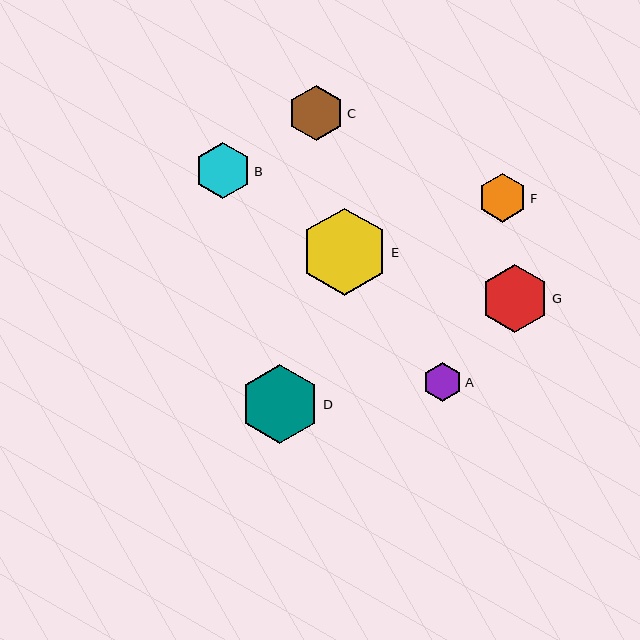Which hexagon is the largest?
Hexagon E is the largest with a size of approximately 87 pixels.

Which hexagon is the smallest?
Hexagon A is the smallest with a size of approximately 40 pixels.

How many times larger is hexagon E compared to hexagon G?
Hexagon E is approximately 1.3 times the size of hexagon G.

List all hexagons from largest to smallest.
From largest to smallest: E, D, G, B, C, F, A.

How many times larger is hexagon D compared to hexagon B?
Hexagon D is approximately 1.4 times the size of hexagon B.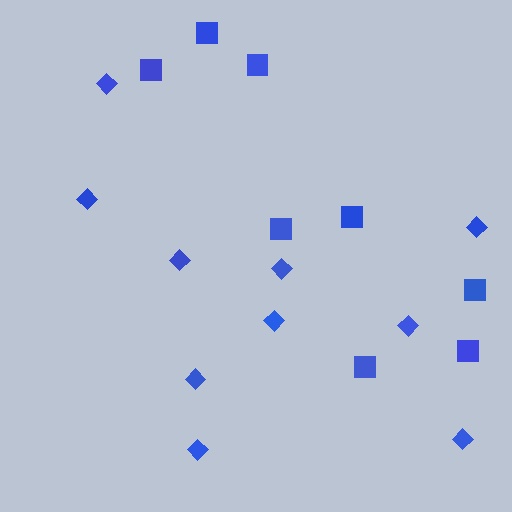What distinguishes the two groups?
There are 2 groups: one group of squares (8) and one group of diamonds (10).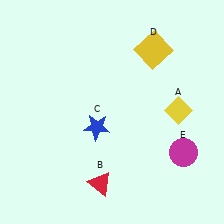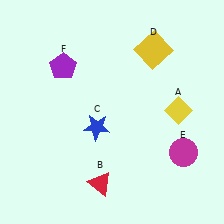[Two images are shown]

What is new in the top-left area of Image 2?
A purple pentagon (F) was added in the top-left area of Image 2.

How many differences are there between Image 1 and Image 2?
There is 1 difference between the two images.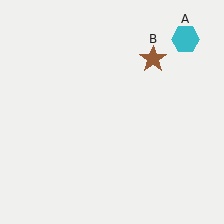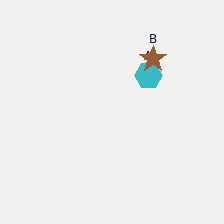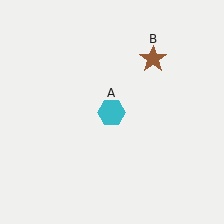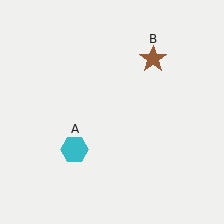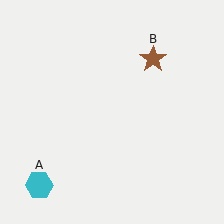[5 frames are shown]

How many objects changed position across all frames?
1 object changed position: cyan hexagon (object A).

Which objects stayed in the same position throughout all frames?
Brown star (object B) remained stationary.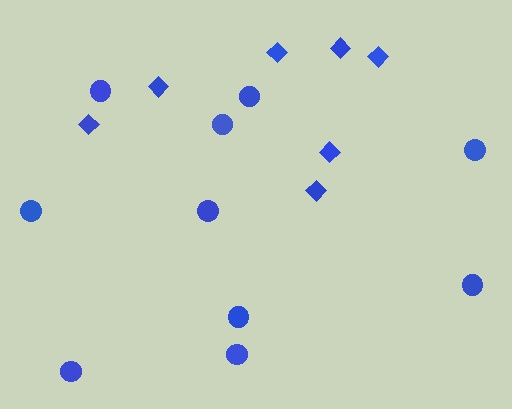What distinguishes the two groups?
There are 2 groups: one group of diamonds (7) and one group of circles (10).